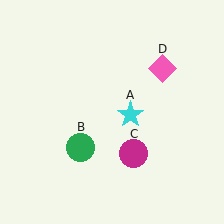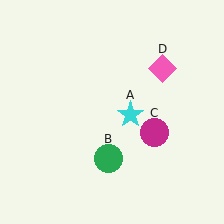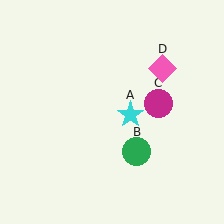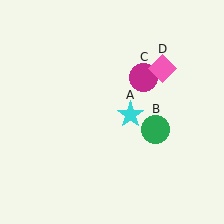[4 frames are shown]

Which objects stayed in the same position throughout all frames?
Cyan star (object A) and pink diamond (object D) remained stationary.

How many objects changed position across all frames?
2 objects changed position: green circle (object B), magenta circle (object C).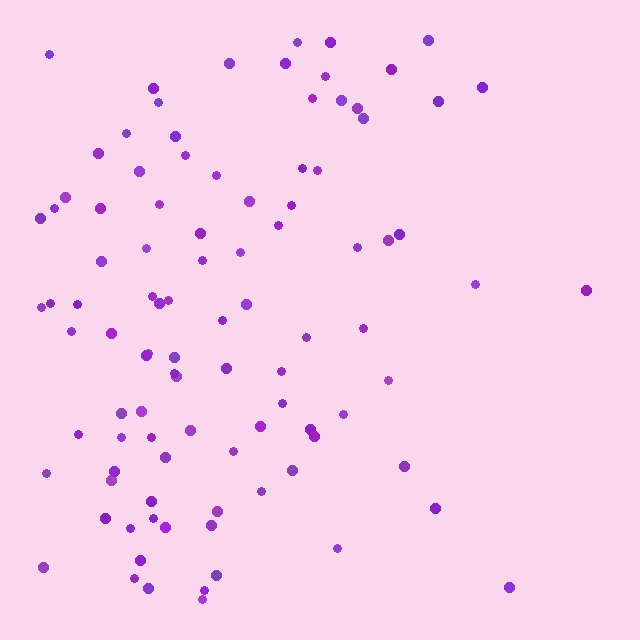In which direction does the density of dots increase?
From right to left, with the left side densest.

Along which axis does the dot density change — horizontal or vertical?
Horizontal.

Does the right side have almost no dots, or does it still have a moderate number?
Still a moderate number, just noticeably fewer than the left.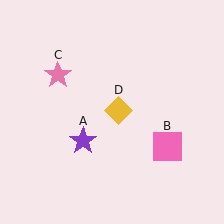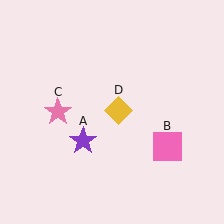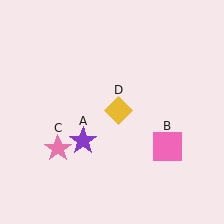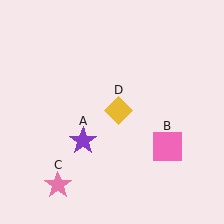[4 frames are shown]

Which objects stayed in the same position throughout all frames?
Purple star (object A) and pink square (object B) and yellow diamond (object D) remained stationary.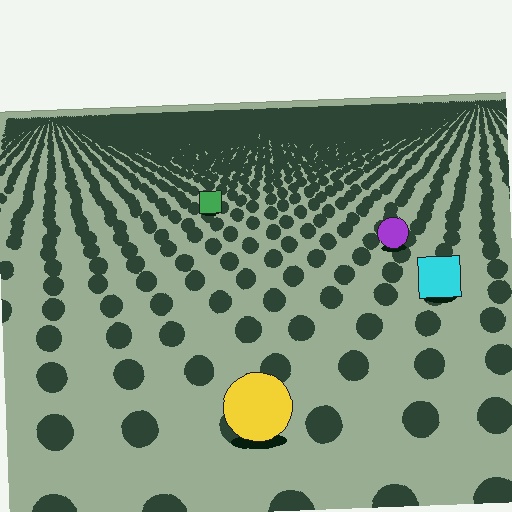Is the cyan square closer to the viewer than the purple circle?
Yes. The cyan square is closer — you can tell from the texture gradient: the ground texture is coarser near it.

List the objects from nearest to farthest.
From nearest to farthest: the yellow circle, the cyan square, the purple circle, the green square.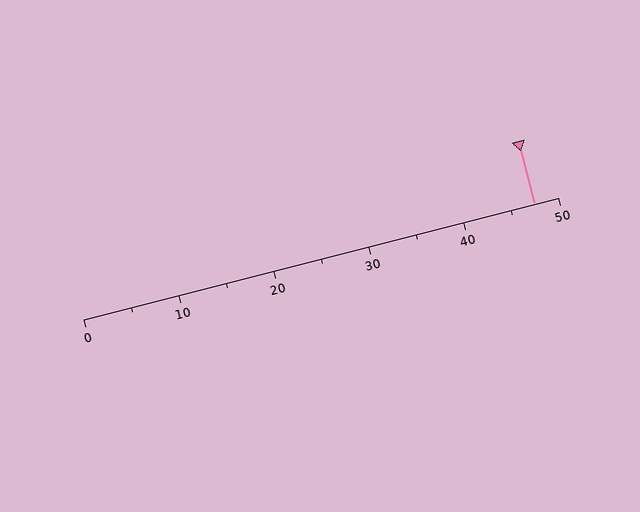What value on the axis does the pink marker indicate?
The marker indicates approximately 47.5.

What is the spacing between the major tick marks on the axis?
The major ticks are spaced 10 apart.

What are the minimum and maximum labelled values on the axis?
The axis runs from 0 to 50.